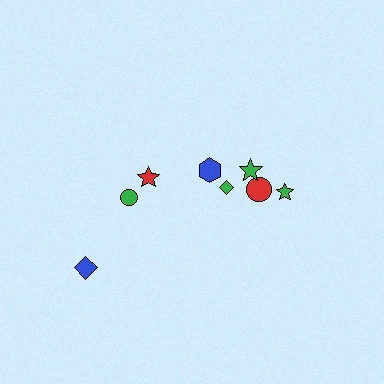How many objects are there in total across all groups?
There are 8 objects.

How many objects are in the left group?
There are 3 objects.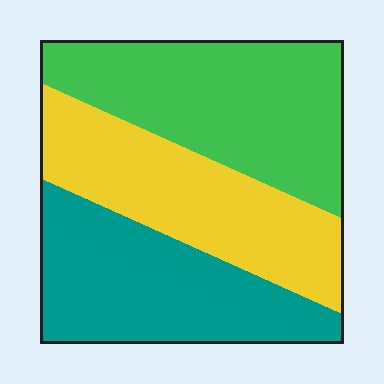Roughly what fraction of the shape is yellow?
Yellow takes up about one third (1/3) of the shape.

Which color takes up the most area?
Green, at roughly 35%.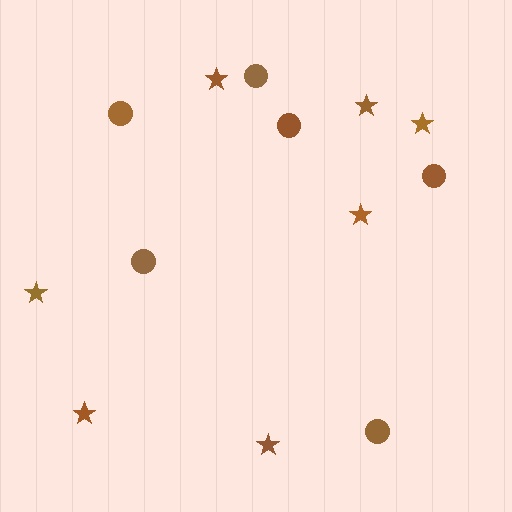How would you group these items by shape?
There are 2 groups: one group of circles (6) and one group of stars (7).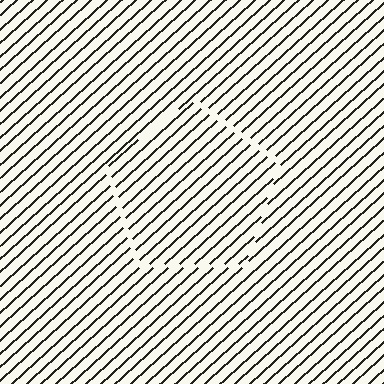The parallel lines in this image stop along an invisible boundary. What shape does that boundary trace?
An illusory pentagon. The interior of the shape contains the same grating, shifted by half a period — the contour is defined by the phase discontinuity where line-ends from the inner and outer gratings abut.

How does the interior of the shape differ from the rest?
The interior of the shape contains the same grating, shifted by half a period — the contour is defined by the phase discontinuity where line-ends from the inner and outer gratings abut.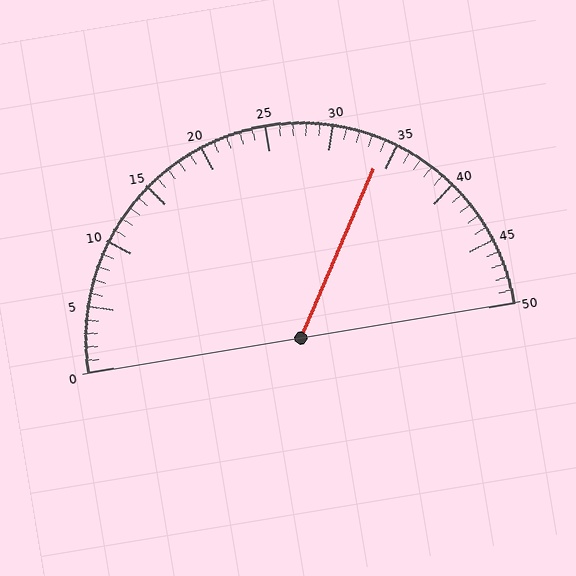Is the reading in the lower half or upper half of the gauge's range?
The reading is in the upper half of the range (0 to 50).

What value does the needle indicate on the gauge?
The needle indicates approximately 34.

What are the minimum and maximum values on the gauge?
The gauge ranges from 0 to 50.